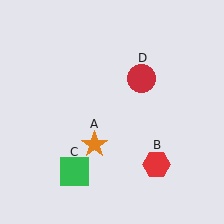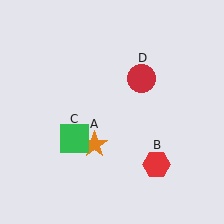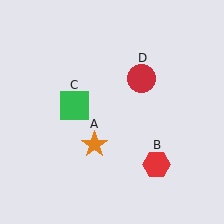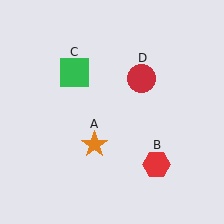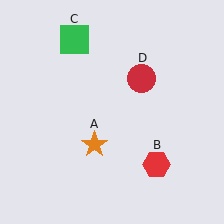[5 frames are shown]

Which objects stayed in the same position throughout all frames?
Orange star (object A) and red hexagon (object B) and red circle (object D) remained stationary.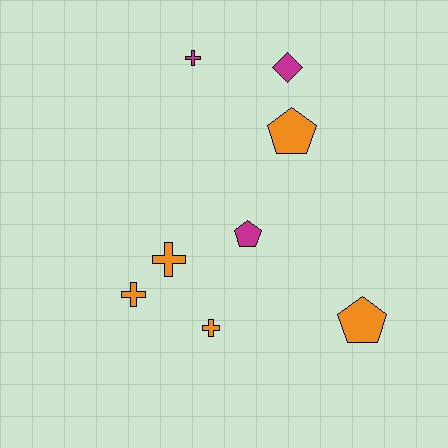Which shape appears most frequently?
Cross, with 4 objects.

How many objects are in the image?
There are 8 objects.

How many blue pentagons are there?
There are no blue pentagons.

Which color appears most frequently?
Orange, with 5 objects.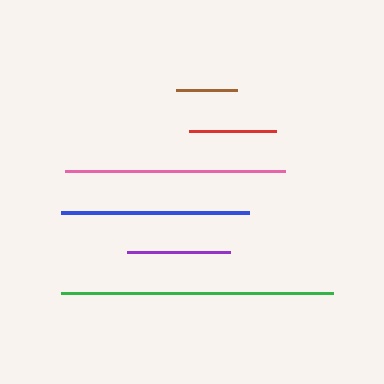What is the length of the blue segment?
The blue segment is approximately 188 pixels long.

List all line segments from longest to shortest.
From longest to shortest: green, pink, blue, purple, red, brown.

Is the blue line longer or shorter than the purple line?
The blue line is longer than the purple line.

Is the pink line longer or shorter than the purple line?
The pink line is longer than the purple line.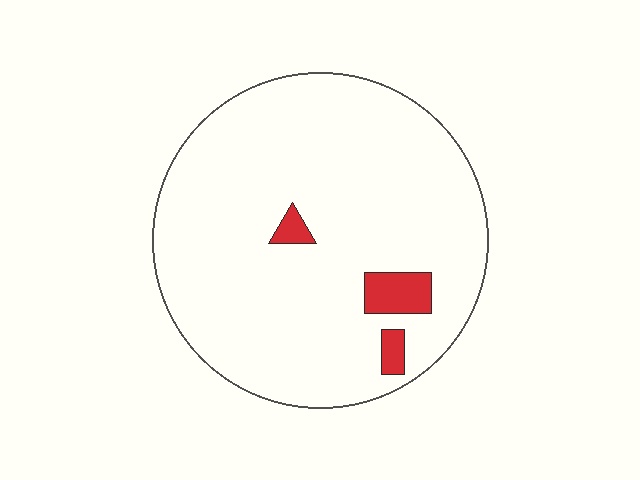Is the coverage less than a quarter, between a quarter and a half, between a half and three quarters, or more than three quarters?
Less than a quarter.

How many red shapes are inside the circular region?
3.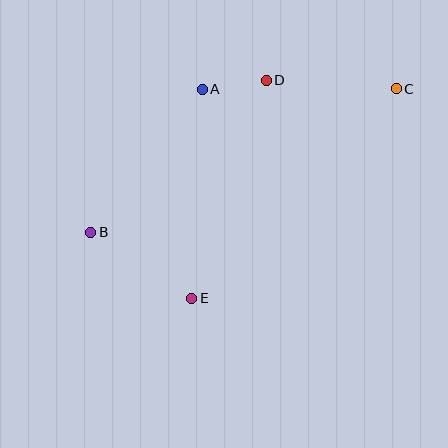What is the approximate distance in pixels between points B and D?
The distance between B and D is approximately 232 pixels.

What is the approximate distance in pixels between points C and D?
The distance between C and D is approximately 130 pixels.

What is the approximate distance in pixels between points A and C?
The distance between A and C is approximately 194 pixels.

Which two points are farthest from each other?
Points B and C are farthest from each other.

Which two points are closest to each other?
Points A and D are closest to each other.